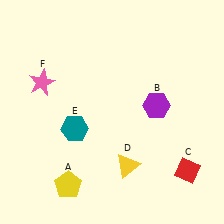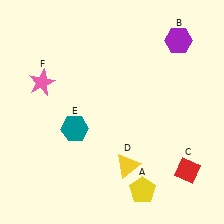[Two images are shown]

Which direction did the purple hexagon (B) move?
The purple hexagon (B) moved up.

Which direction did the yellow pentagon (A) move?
The yellow pentagon (A) moved right.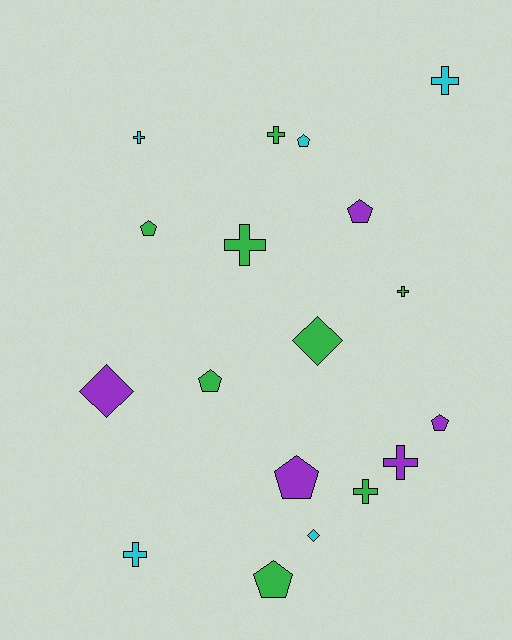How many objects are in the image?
There are 18 objects.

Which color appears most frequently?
Green, with 8 objects.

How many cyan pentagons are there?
There is 1 cyan pentagon.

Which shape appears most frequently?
Cross, with 8 objects.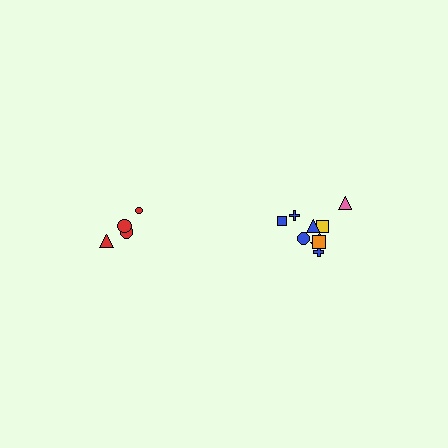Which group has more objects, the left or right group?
The right group.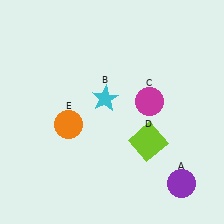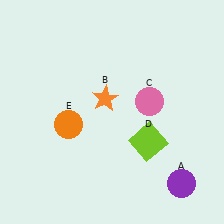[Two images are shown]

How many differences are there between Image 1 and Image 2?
There are 2 differences between the two images.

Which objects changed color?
B changed from cyan to orange. C changed from magenta to pink.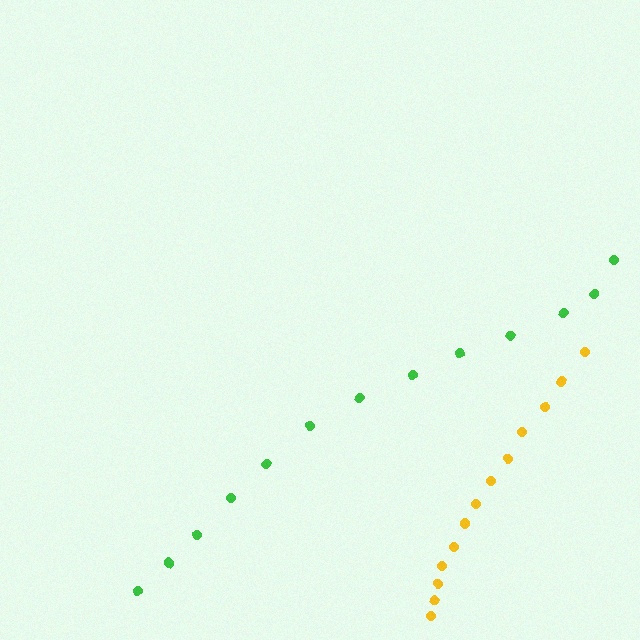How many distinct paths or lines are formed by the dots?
There are 2 distinct paths.